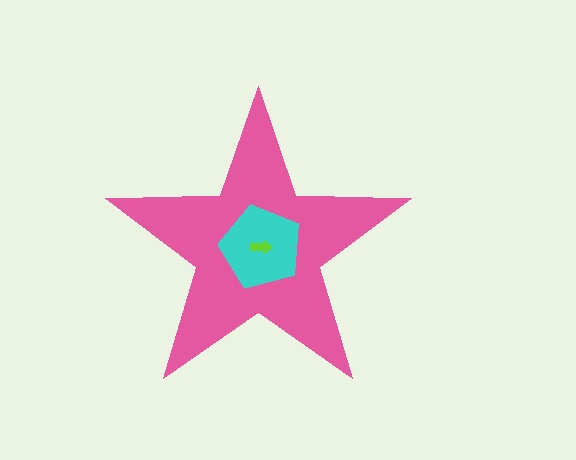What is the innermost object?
The lime arrow.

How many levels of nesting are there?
3.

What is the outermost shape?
The pink star.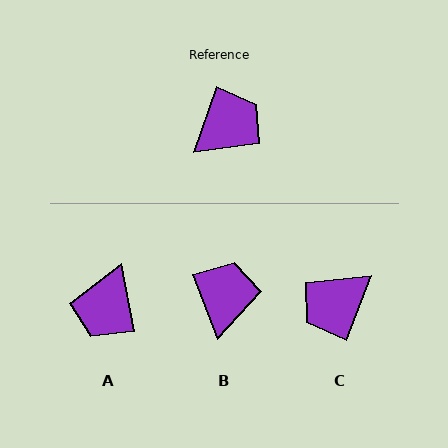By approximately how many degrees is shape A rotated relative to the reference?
Approximately 150 degrees clockwise.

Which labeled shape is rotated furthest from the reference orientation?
C, about 178 degrees away.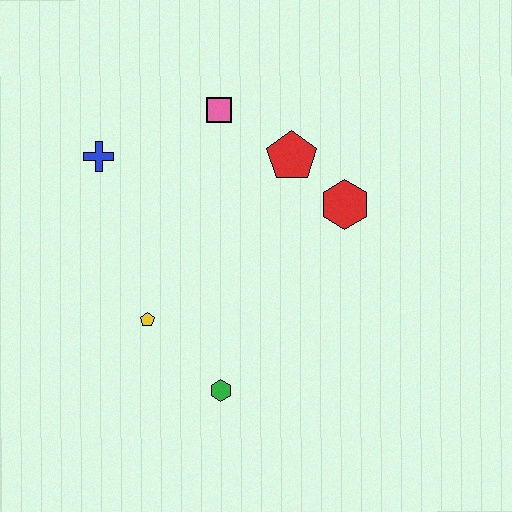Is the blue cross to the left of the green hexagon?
Yes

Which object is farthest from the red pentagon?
The green hexagon is farthest from the red pentagon.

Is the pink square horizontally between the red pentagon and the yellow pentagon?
Yes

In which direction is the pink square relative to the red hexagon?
The pink square is to the left of the red hexagon.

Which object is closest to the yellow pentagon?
The green hexagon is closest to the yellow pentagon.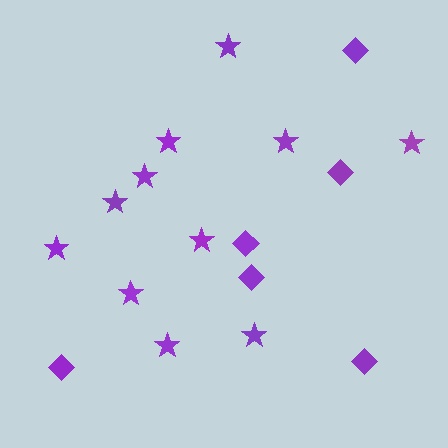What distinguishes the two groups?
There are 2 groups: one group of diamonds (6) and one group of stars (11).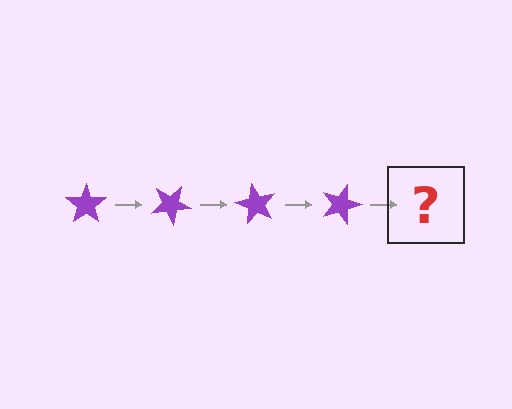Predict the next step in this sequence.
The next step is a purple star rotated 120 degrees.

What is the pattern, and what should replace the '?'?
The pattern is that the star rotates 30 degrees each step. The '?' should be a purple star rotated 120 degrees.